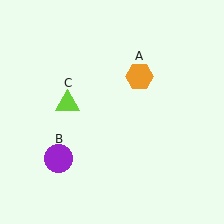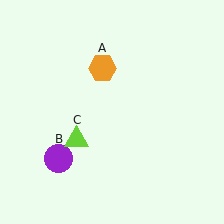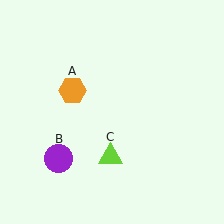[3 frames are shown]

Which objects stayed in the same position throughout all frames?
Purple circle (object B) remained stationary.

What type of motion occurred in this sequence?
The orange hexagon (object A), lime triangle (object C) rotated counterclockwise around the center of the scene.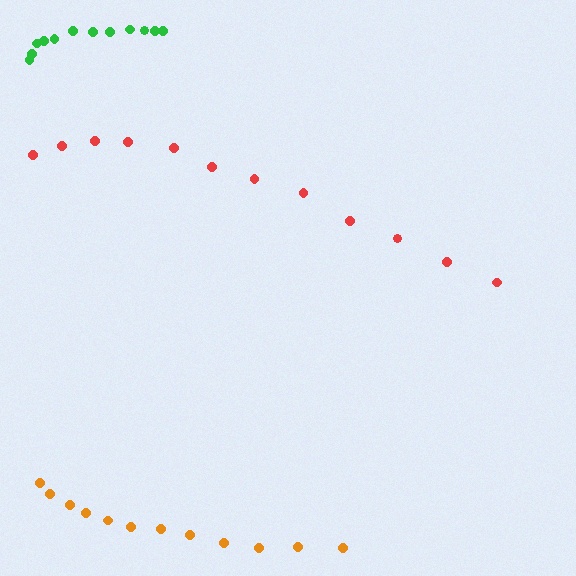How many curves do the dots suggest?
There are 3 distinct paths.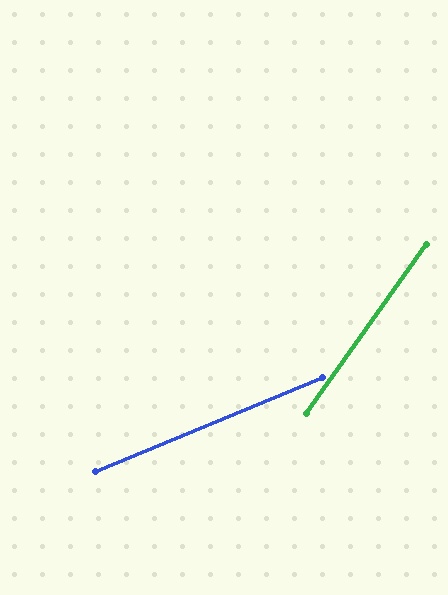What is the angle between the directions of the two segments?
Approximately 32 degrees.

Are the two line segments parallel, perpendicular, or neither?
Neither parallel nor perpendicular — they differ by about 32°.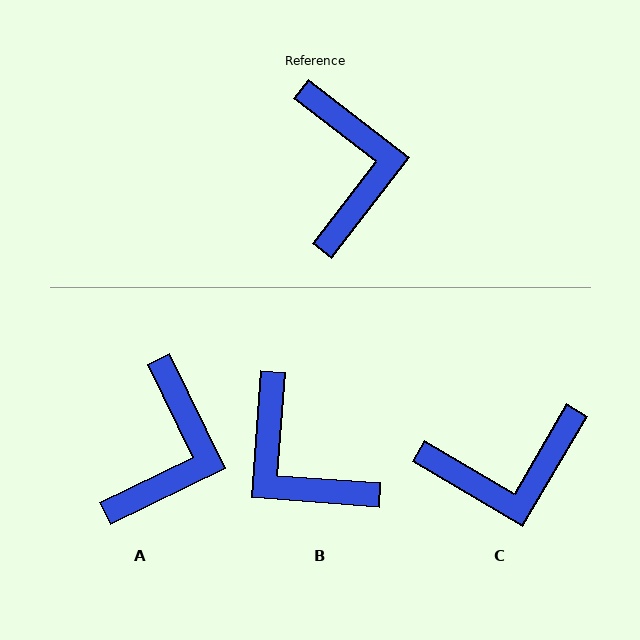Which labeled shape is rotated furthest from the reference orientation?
B, about 146 degrees away.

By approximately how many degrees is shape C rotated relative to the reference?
Approximately 83 degrees clockwise.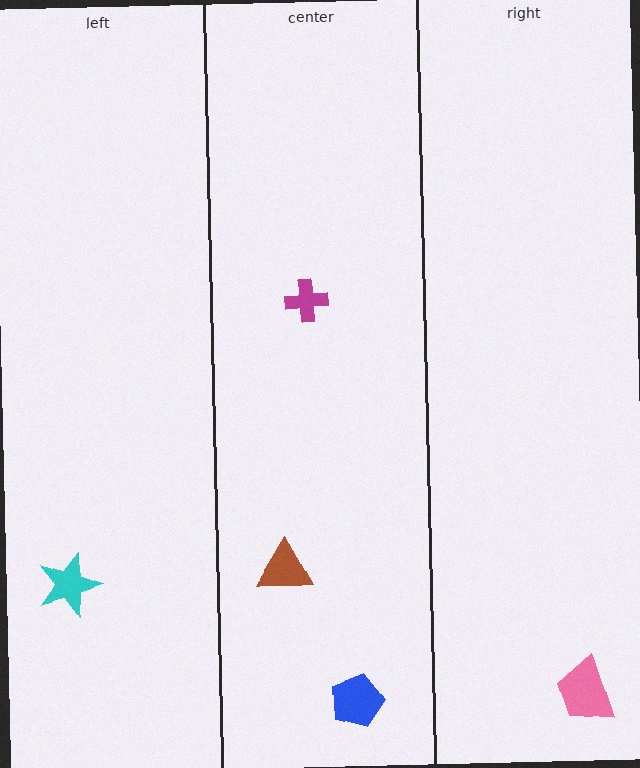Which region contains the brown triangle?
The center region.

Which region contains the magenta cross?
The center region.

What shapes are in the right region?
The pink trapezoid.